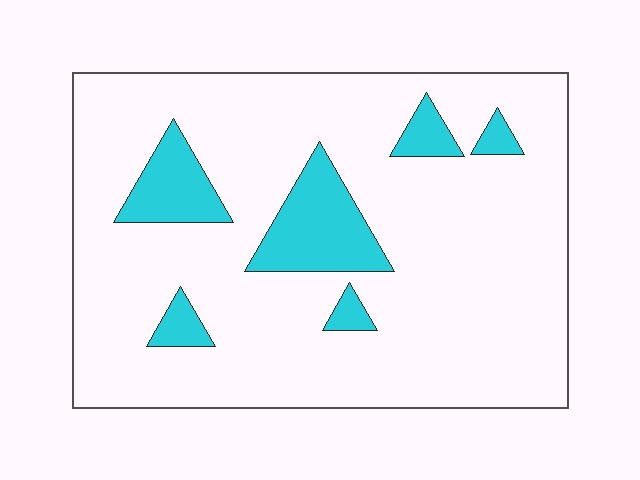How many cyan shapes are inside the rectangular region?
6.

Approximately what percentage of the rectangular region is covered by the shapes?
Approximately 15%.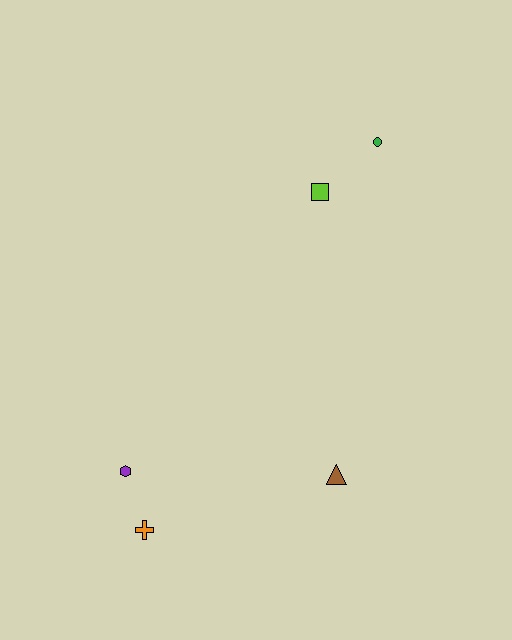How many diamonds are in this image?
There are no diamonds.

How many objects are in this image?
There are 5 objects.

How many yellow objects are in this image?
There are no yellow objects.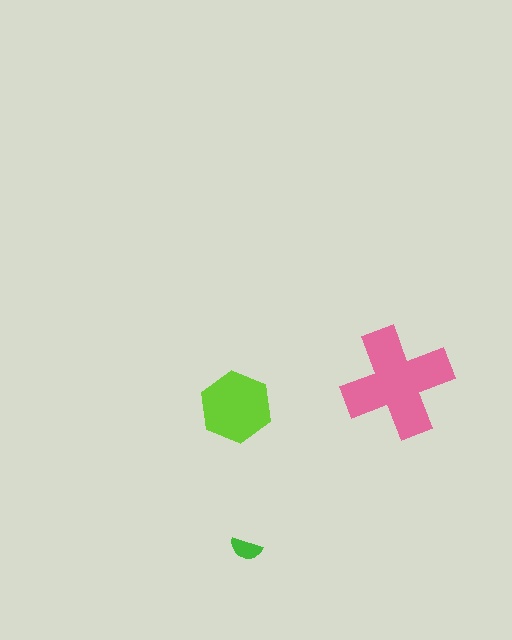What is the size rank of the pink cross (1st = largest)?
1st.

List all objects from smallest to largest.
The green semicircle, the lime hexagon, the pink cross.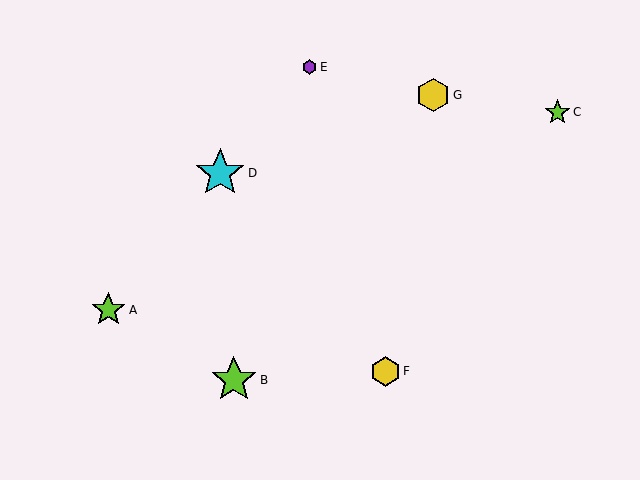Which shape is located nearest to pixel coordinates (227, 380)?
The lime star (labeled B) at (234, 380) is nearest to that location.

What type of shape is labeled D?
Shape D is a cyan star.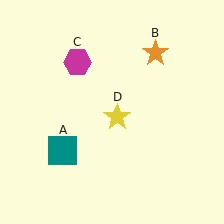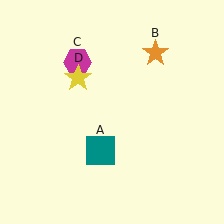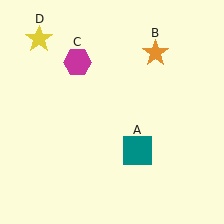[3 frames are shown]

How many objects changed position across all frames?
2 objects changed position: teal square (object A), yellow star (object D).